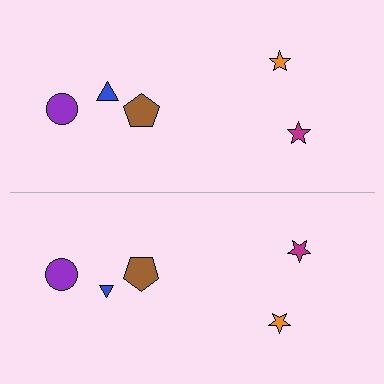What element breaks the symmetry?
The blue triangle on the bottom side has a different size than its mirror counterpart.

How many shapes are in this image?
There are 10 shapes in this image.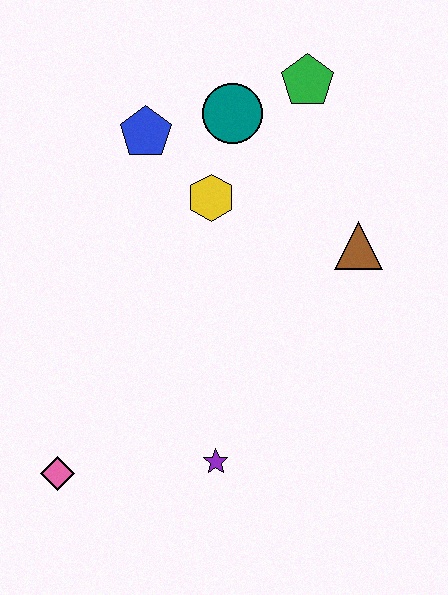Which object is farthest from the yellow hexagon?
The pink diamond is farthest from the yellow hexagon.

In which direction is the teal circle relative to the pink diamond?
The teal circle is above the pink diamond.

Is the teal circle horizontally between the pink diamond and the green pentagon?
Yes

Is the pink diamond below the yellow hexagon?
Yes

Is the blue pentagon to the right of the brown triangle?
No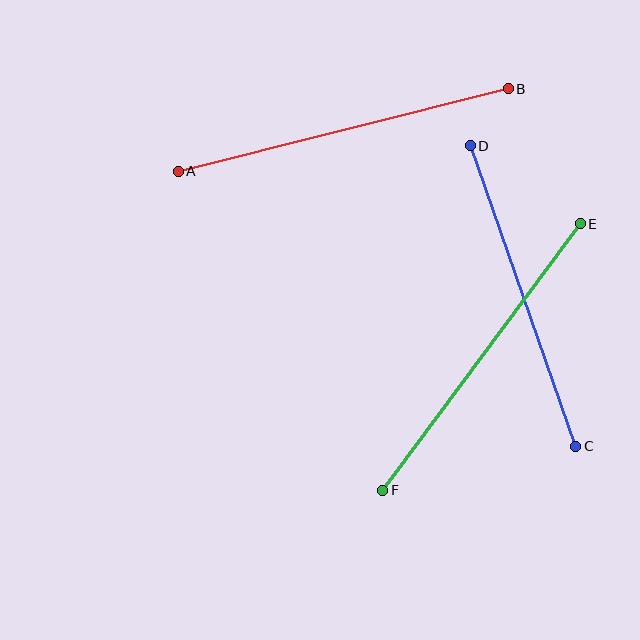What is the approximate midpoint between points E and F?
The midpoint is at approximately (481, 357) pixels.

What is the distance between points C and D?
The distance is approximately 318 pixels.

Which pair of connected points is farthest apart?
Points A and B are farthest apart.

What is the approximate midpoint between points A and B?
The midpoint is at approximately (343, 130) pixels.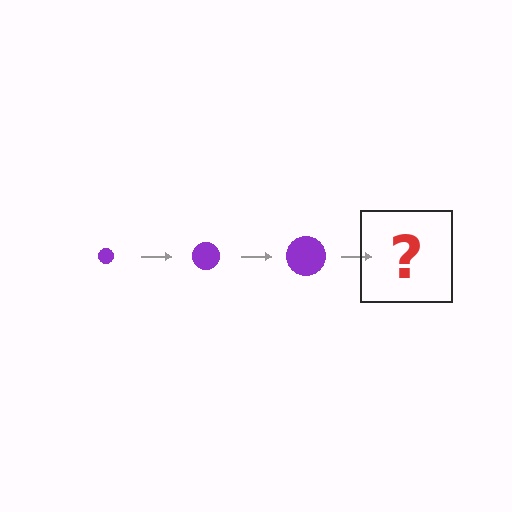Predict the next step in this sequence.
The next step is a purple circle, larger than the previous one.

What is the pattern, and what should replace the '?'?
The pattern is that the circle gets progressively larger each step. The '?' should be a purple circle, larger than the previous one.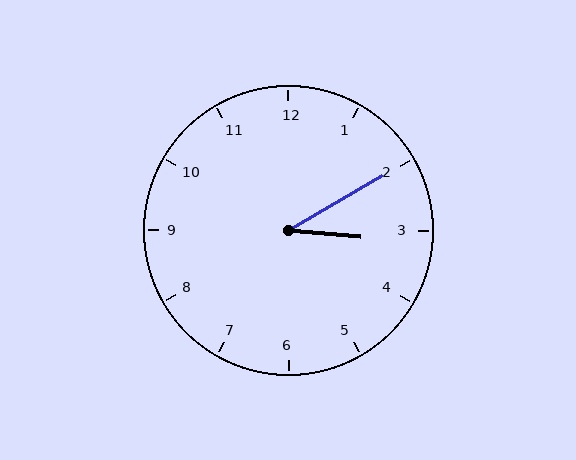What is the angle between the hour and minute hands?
Approximately 35 degrees.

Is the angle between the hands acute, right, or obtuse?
It is acute.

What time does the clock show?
3:10.